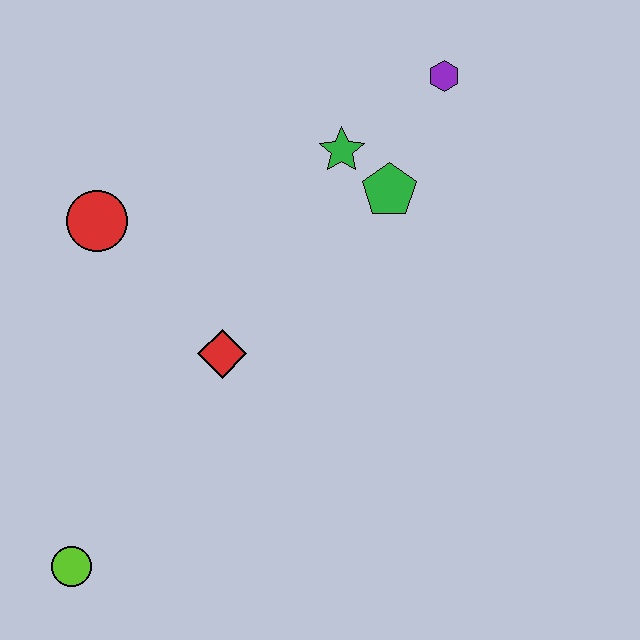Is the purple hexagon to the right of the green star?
Yes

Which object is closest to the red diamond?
The red circle is closest to the red diamond.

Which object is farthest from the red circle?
The purple hexagon is farthest from the red circle.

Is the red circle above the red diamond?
Yes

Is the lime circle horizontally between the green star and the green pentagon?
No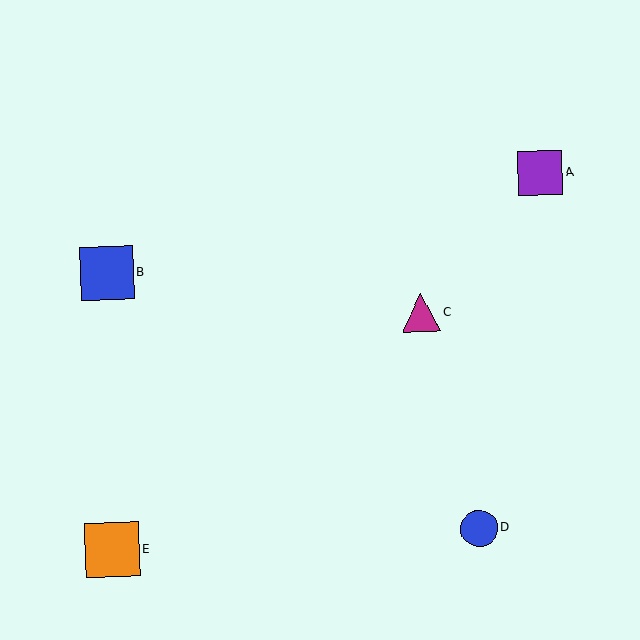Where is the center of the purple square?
The center of the purple square is at (540, 173).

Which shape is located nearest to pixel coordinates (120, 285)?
The blue square (labeled B) at (107, 273) is nearest to that location.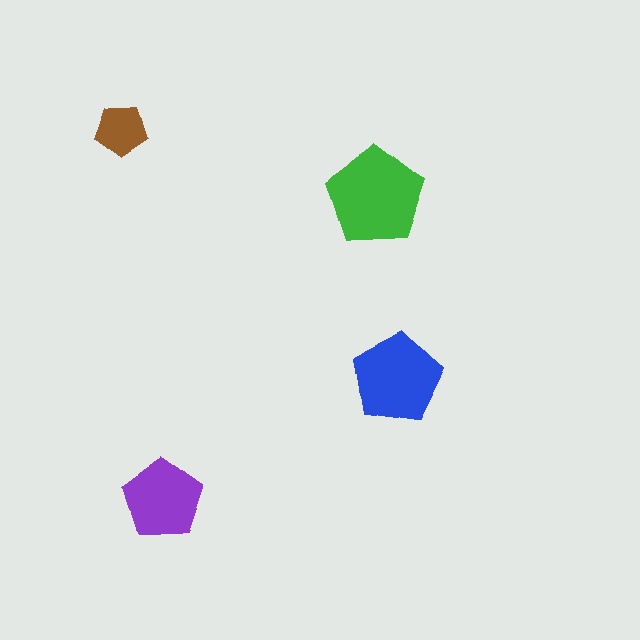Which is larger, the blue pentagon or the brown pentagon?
The blue one.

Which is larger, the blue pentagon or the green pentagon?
The green one.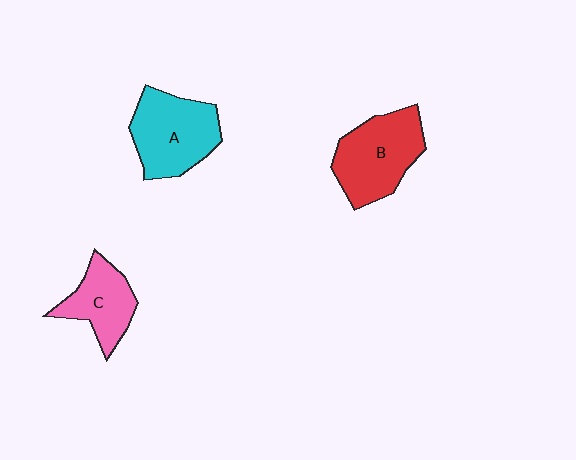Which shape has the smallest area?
Shape C (pink).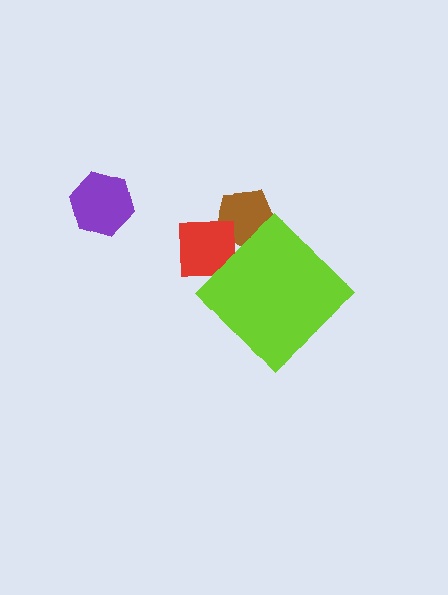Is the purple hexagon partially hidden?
No, the purple hexagon is fully visible.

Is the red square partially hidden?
Yes, the red square is partially hidden behind the lime diamond.